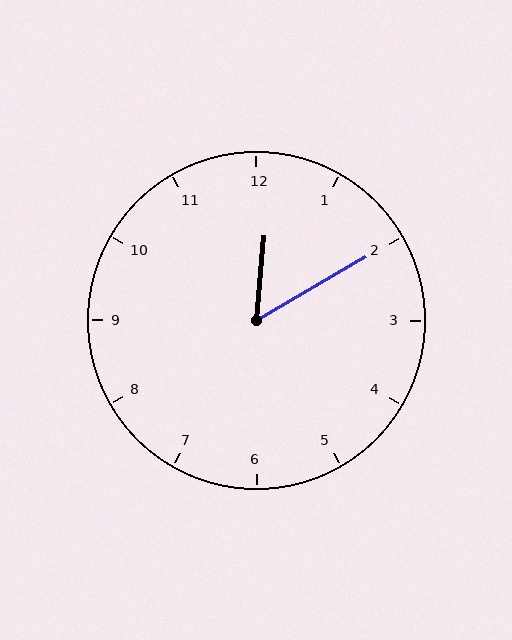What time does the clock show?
12:10.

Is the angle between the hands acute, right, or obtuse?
It is acute.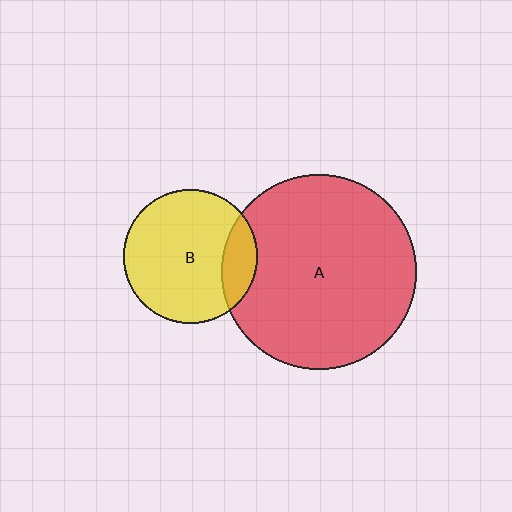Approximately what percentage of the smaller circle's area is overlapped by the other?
Approximately 15%.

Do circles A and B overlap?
Yes.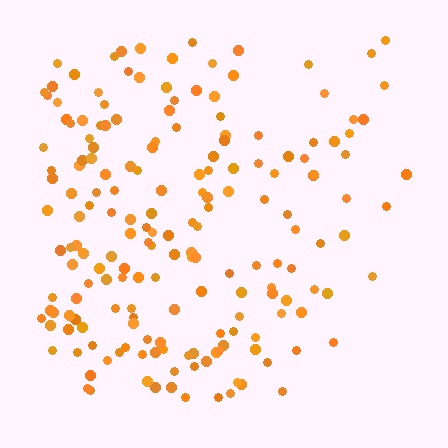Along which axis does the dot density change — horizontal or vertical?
Horizontal.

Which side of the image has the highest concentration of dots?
The left.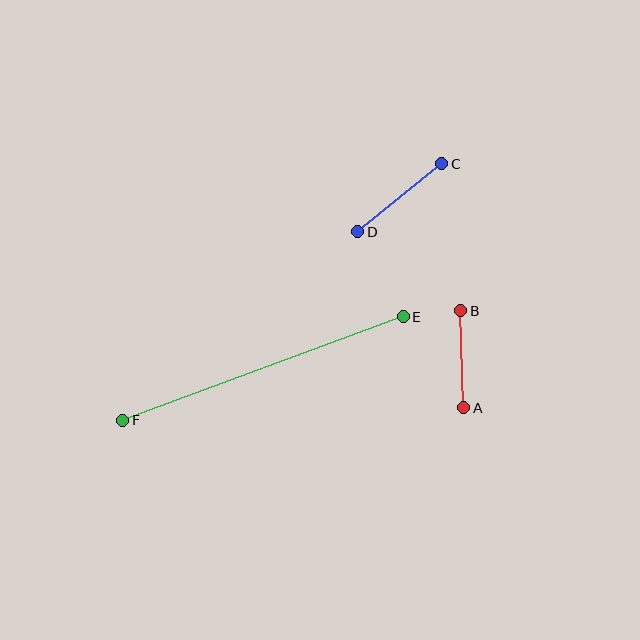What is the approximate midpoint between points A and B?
The midpoint is at approximately (462, 359) pixels.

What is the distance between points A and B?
The distance is approximately 97 pixels.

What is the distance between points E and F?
The distance is approximately 299 pixels.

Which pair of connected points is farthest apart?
Points E and F are farthest apart.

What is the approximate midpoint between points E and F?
The midpoint is at approximately (263, 368) pixels.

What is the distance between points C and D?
The distance is approximately 108 pixels.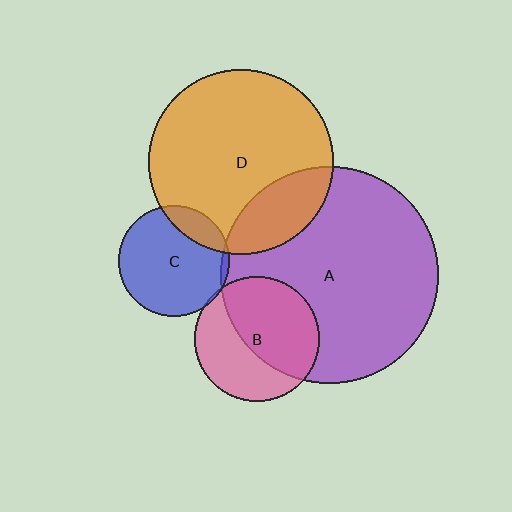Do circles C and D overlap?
Yes.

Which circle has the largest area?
Circle A (purple).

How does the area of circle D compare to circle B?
Approximately 2.2 times.